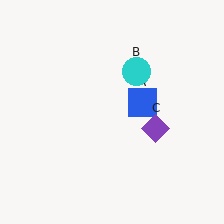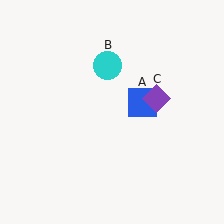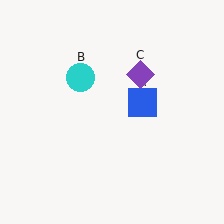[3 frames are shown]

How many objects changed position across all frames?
2 objects changed position: cyan circle (object B), purple diamond (object C).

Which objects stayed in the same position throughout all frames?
Blue square (object A) remained stationary.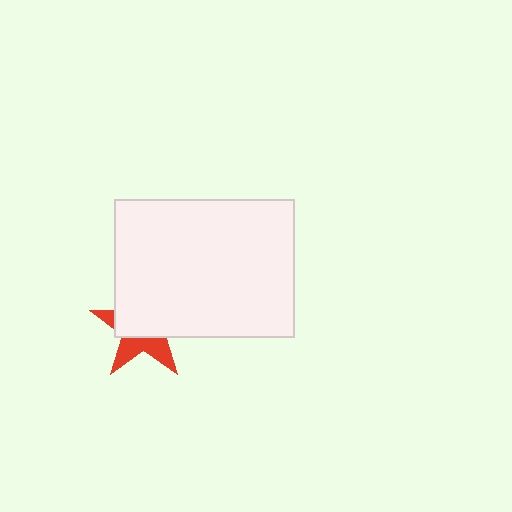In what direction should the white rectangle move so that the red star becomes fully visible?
The white rectangle should move up. That is the shortest direction to clear the overlap and leave the red star fully visible.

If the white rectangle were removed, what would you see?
You would see the complete red star.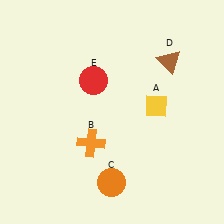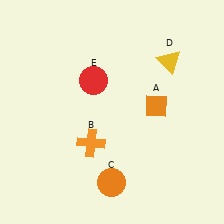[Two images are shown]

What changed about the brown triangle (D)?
In Image 1, D is brown. In Image 2, it changed to yellow.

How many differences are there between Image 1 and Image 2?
There are 2 differences between the two images.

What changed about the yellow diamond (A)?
In Image 1, A is yellow. In Image 2, it changed to orange.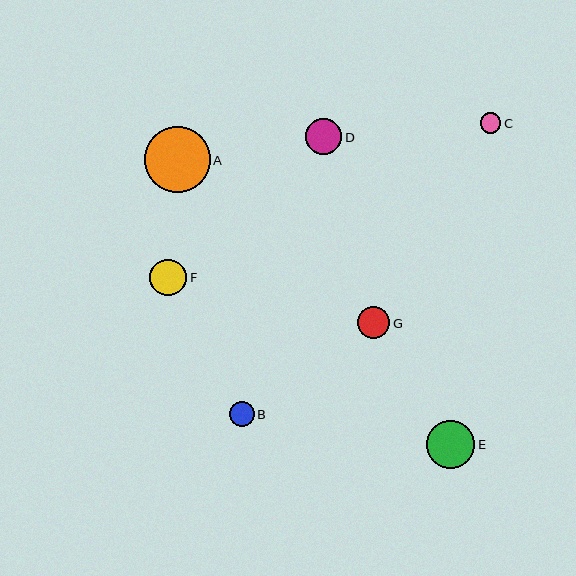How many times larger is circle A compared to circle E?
Circle A is approximately 1.4 times the size of circle E.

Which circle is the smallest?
Circle C is the smallest with a size of approximately 21 pixels.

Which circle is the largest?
Circle A is the largest with a size of approximately 66 pixels.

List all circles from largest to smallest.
From largest to smallest: A, E, F, D, G, B, C.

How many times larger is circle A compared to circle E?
Circle A is approximately 1.4 times the size of circle E.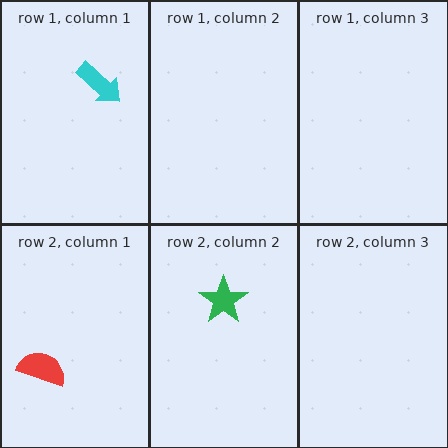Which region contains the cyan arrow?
The row 1, column 1 region.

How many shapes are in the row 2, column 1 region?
1.